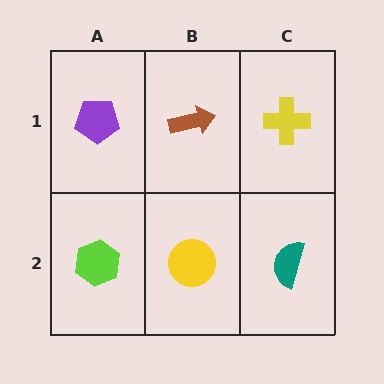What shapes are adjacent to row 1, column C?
A teal semicircle (row 2, column C), a brown arrow (row 1, column B).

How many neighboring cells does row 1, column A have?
2.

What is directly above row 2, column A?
A purple pentagon.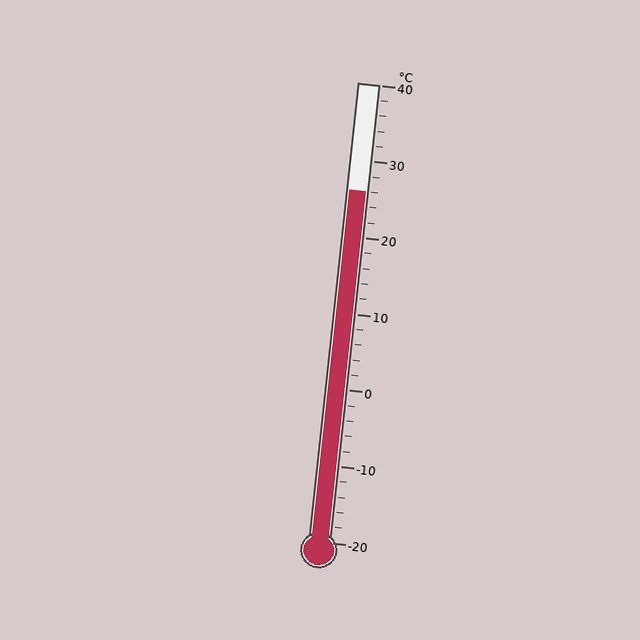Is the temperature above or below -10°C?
The temperature is above -10°C.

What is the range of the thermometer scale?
The thermometer scale ranges from -20°C to 40°C.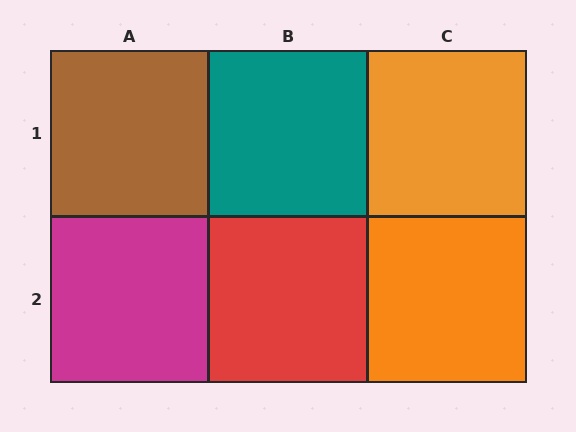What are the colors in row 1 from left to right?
Brown, teal, orange.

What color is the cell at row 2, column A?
Magenta.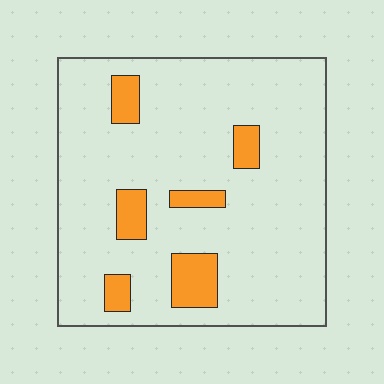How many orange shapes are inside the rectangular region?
6.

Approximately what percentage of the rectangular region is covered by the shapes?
Approximately 10%.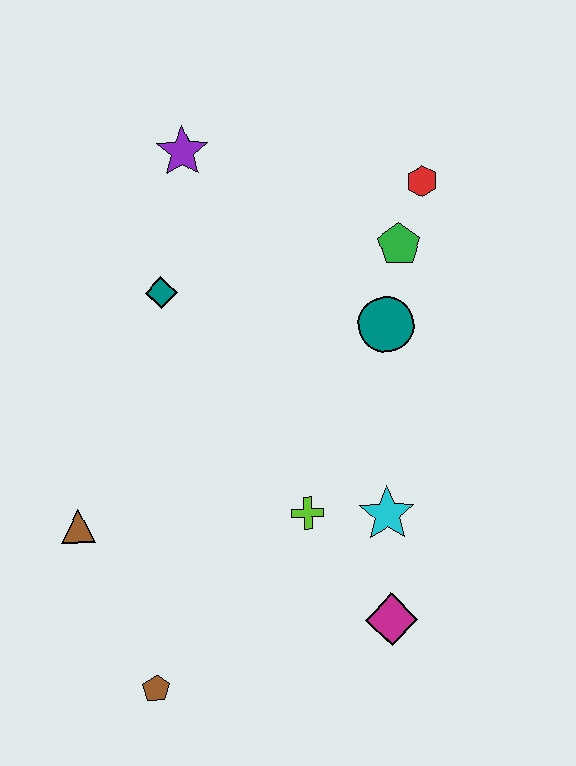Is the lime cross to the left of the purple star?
No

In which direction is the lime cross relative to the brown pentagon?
The lime cross is above the brown pentagon.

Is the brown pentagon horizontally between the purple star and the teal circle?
No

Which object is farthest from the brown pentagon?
The red hexagon is farthest from the brown pentagon.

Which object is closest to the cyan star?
The lime cross is closest to the cyan star.